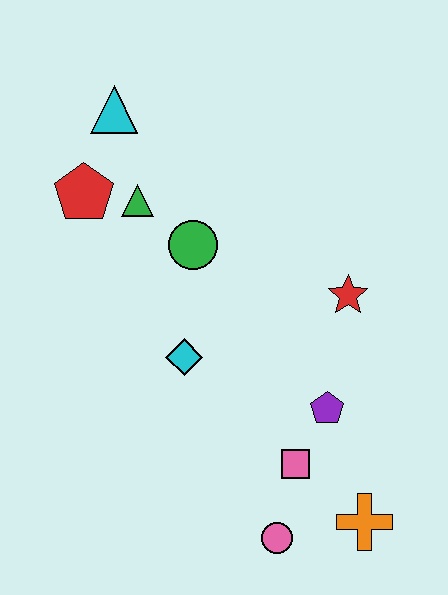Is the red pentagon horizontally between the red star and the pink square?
No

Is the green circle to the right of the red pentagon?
Yes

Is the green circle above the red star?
Yes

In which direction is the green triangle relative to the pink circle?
The green triangle is above the pink circle.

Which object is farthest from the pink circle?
The cyan triangle is farthest from the pink circle.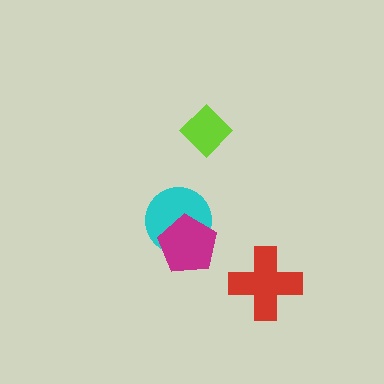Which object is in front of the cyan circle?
The magenta pentagon is in front of the cyan circle.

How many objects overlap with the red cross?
0 objects overlap with the red cross.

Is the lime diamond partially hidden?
No, no other shape covers it.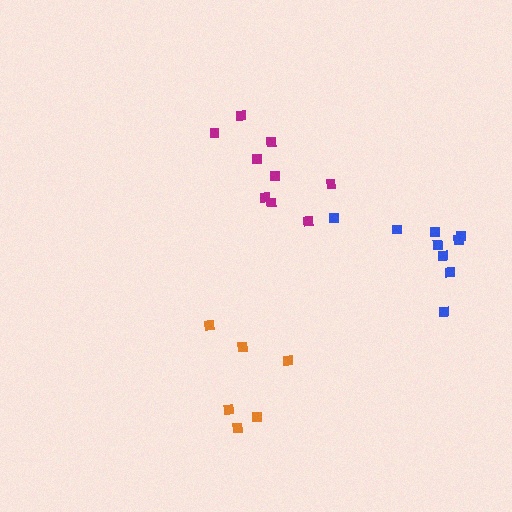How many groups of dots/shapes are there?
There are 3 groups.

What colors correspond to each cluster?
The clusters are colored: magenta, orange, blue.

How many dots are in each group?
Group 1: 9 dots, Group 2: 6 dots, Group 3: 9 dots (24 total).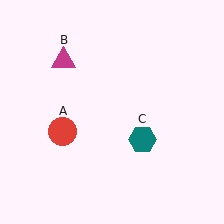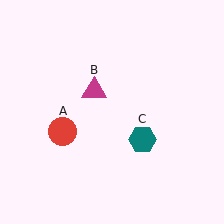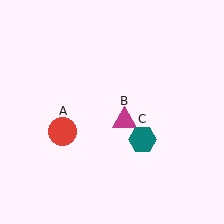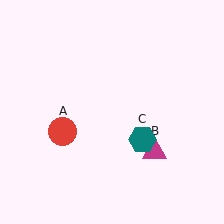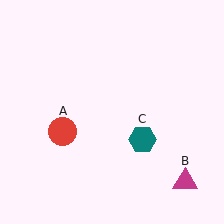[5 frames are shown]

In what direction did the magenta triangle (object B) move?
The magenta triangle (object B) moved down and to the right.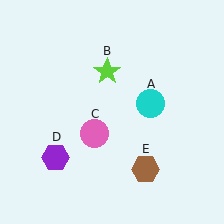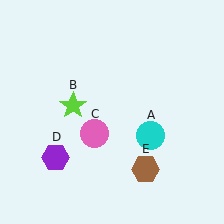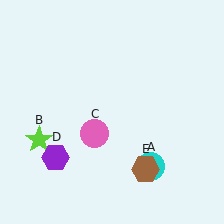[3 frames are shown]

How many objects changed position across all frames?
2 objects changed position: cyan circle (object A), lime star (object B).